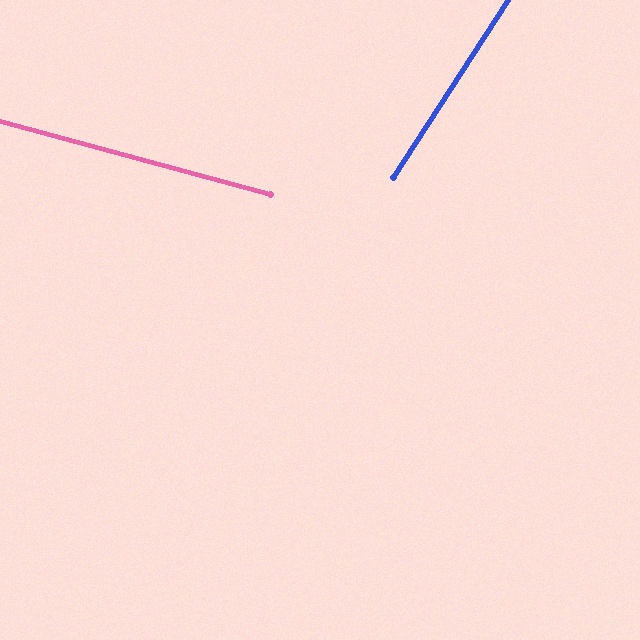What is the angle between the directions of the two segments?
Approximately 72 degrees.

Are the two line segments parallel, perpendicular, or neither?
Neither parallel nor perpendicular — they differ by about 72°.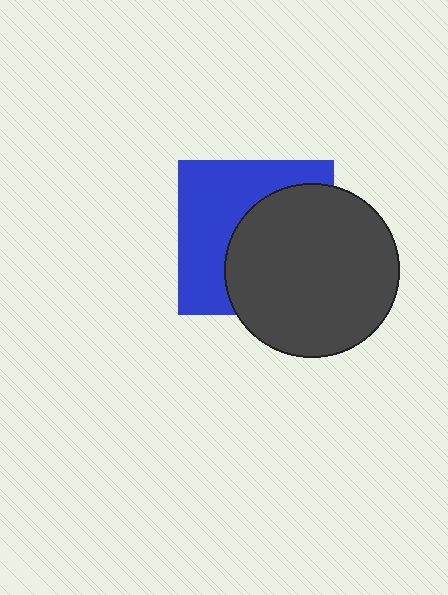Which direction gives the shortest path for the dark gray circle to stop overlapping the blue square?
Moving right gives the shortest separation.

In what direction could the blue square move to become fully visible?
The blue square could move left. That would shift it out from behind the dark gray circle entirely.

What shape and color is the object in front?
The object in front is a dark gray circle.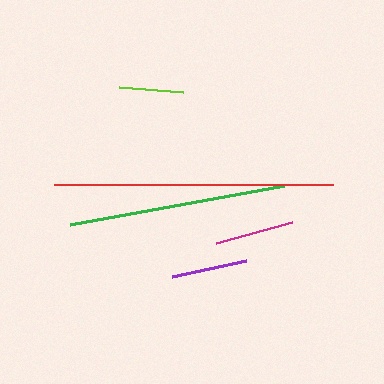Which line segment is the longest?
The red line is the longest at approximately 279 pixels.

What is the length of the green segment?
The green segment is approximately 218 pixels long.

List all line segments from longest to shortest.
From longest to shortest: red, green, magenta, purple, lime.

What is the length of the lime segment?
The lime segment is approximately 64 pixels long.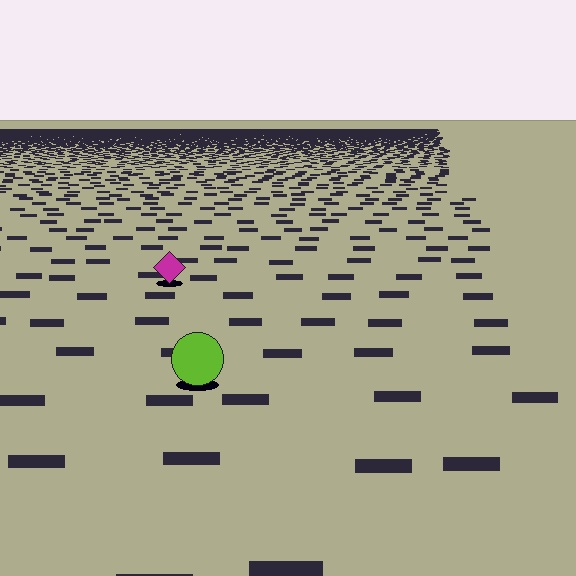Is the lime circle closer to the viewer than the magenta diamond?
Yes. The lime circle is closer — you can tell from the texture gradient: the ground texture is coarser near it.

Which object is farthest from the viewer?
The magenta diamond is farthest from the viewer. It appears smaller and the ground texture around it is denser.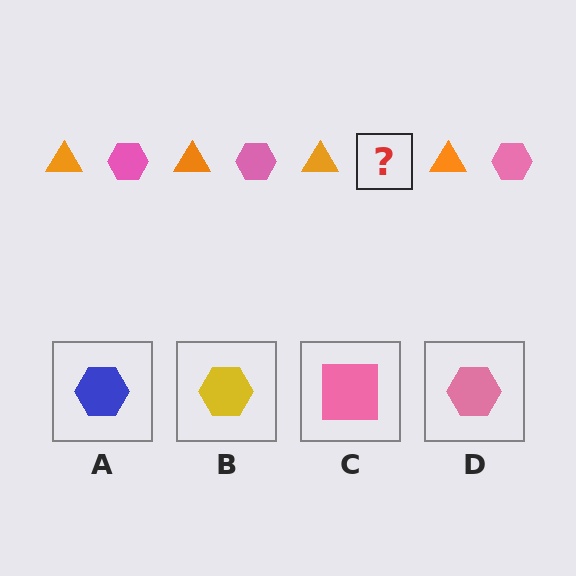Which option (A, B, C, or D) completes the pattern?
D.